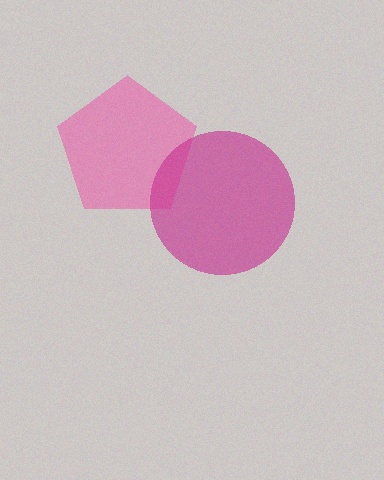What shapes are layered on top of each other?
The layered shapes are: a pink pentagon, a magenta circle.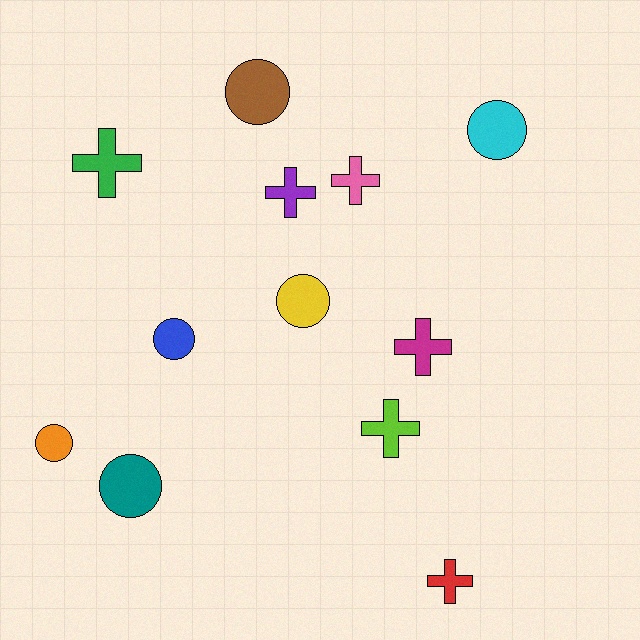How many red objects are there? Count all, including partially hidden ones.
There is 1 red object.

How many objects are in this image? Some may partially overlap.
There are 12 objects.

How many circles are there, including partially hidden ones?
There are 6 circles.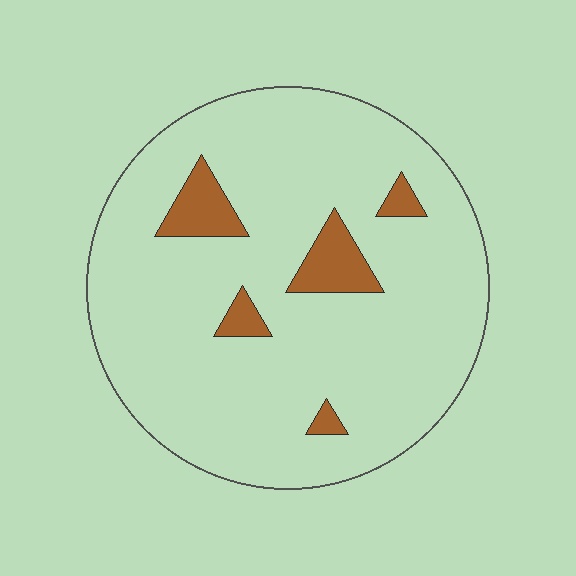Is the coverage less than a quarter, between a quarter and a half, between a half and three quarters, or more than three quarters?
Less than a quarter.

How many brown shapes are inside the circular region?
5.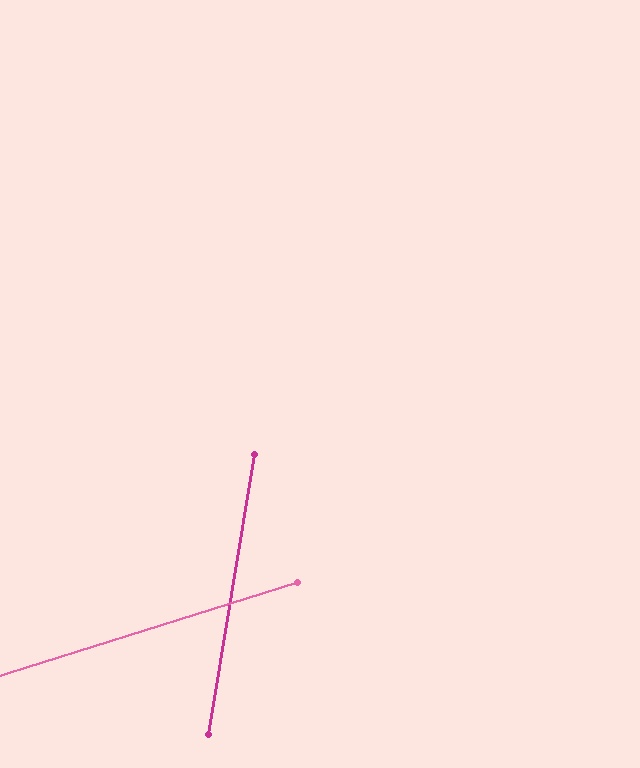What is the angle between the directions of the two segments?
Approximately 63 degrees.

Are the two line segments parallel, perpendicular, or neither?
Neither parallel nor perpendicular — they differ by about 63°.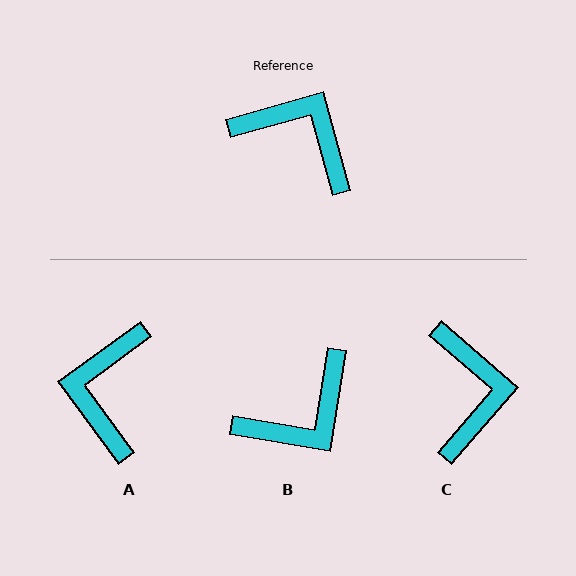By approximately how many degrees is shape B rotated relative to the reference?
Approximately 115 degrees clockwise.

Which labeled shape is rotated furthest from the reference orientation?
B, about 115 degrees away.